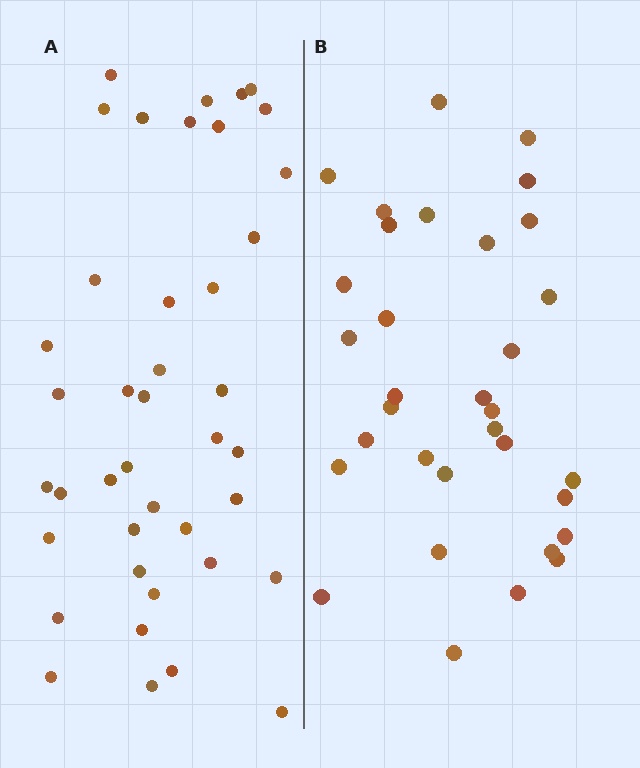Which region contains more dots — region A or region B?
Region A (the left region) has more dots.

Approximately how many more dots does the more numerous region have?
Region A has roughly 8 or so more dots than region B.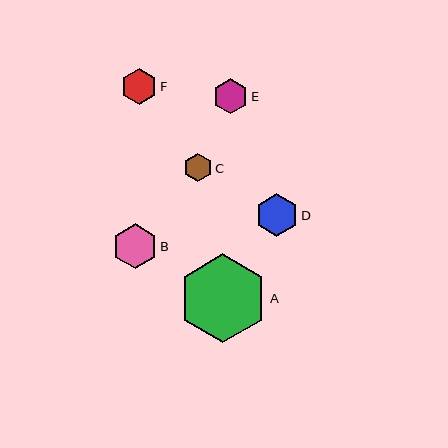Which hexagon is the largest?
Hexagon A is the largest with a size of approximately 89 pixels.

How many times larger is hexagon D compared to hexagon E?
Hexagon D is approximately 1.2 times the size of hexagon E.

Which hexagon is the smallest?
Hexagon C is the smallest with a size of approximately 28 pixels.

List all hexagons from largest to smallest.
From largest to smallest: A, B, D, F, E, C.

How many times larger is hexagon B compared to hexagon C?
Hexagon B is approximately 1.6 times the size of hexagon C.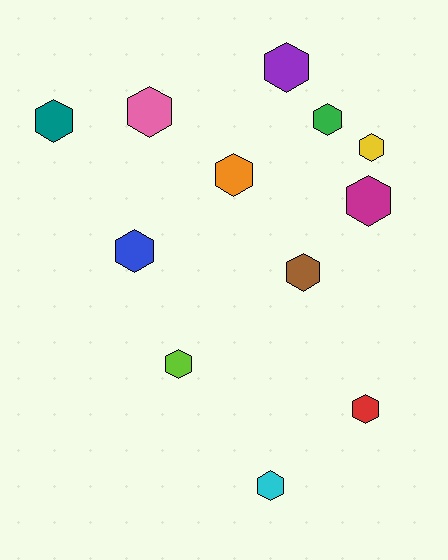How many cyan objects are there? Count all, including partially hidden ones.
There is 1 cyan object.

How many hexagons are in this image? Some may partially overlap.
There are 12 hexagons.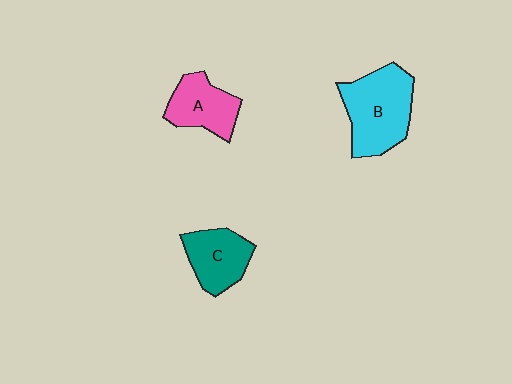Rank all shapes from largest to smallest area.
From largest to smallest: B (cyan), C (teal), A (pink).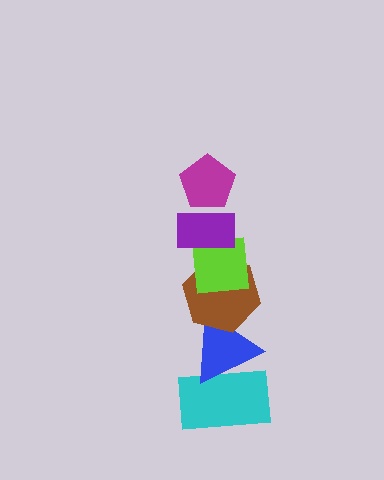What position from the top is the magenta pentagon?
The magenta pentagon is 1st from the top.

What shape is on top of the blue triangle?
The brown hexagon is on top of the blue triangle.